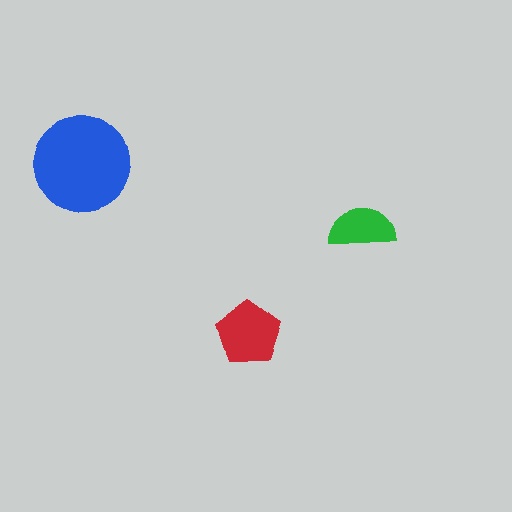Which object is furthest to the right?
The green semicircle is rightmost.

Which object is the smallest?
The green semicircle.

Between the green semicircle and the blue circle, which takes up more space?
The blue circle.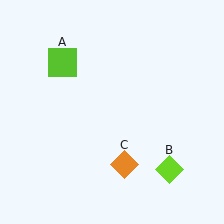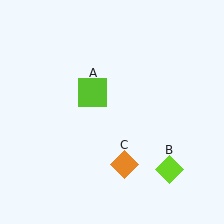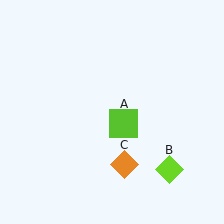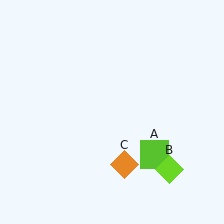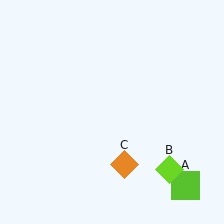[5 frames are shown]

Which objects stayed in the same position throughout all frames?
Lime diamond (object B) and orange diamond (object C) remained stationary.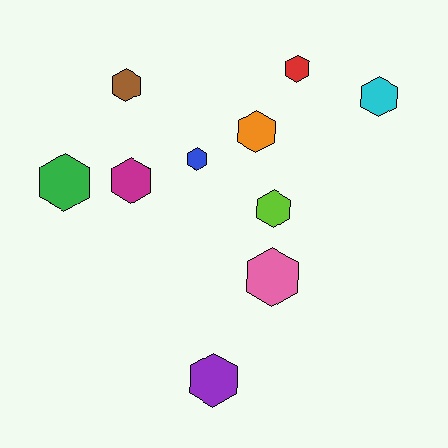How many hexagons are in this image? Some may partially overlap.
There are 10 hexagons.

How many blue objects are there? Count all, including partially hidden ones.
There is 1 blue object.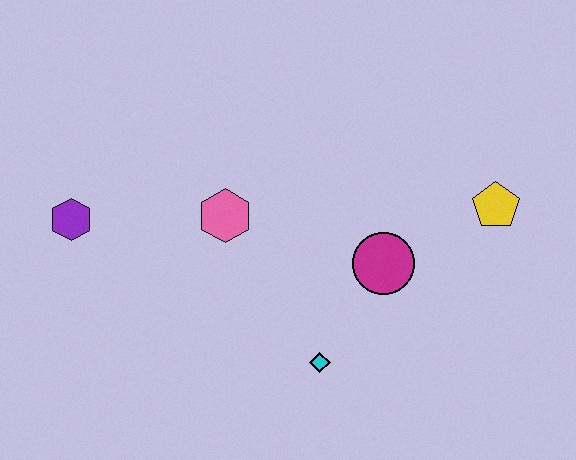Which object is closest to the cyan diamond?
The magenta circle is closest to the cyan diamond.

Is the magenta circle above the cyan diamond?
Yes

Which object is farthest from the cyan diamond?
The purple hexagon is farthest from the cyan diamond.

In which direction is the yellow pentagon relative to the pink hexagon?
The yellow pentagon is to the right of the pink hexagon.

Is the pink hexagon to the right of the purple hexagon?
Yes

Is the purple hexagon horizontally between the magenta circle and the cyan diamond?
No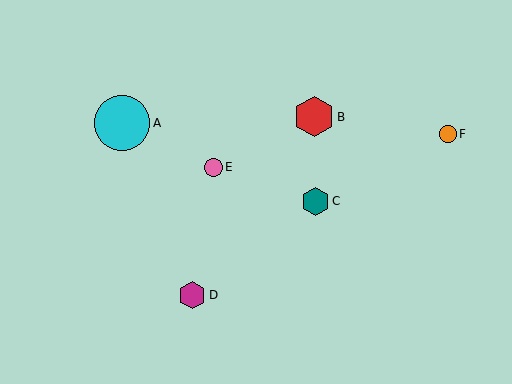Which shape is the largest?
The cyan circle (labeled A) is the largest.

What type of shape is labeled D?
Shape D is a magenta hexagon.